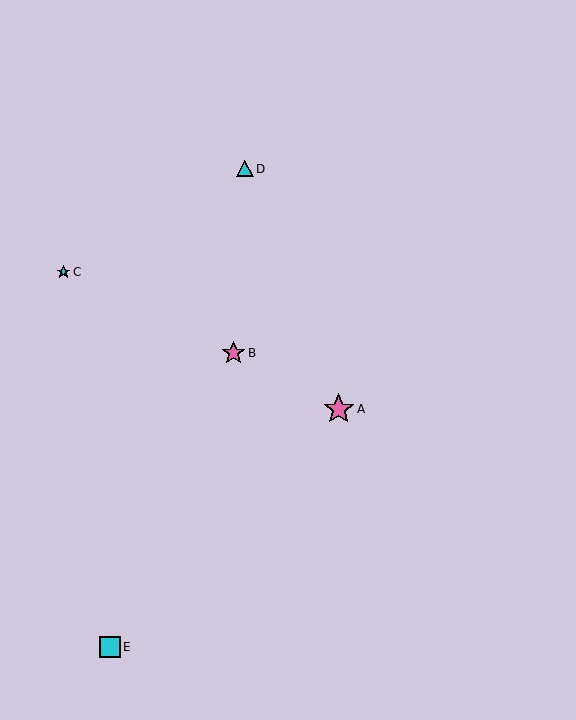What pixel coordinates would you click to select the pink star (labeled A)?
Click at (339, 409) to select the pink star A.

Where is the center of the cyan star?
The center of the cyan star is at (64, 272).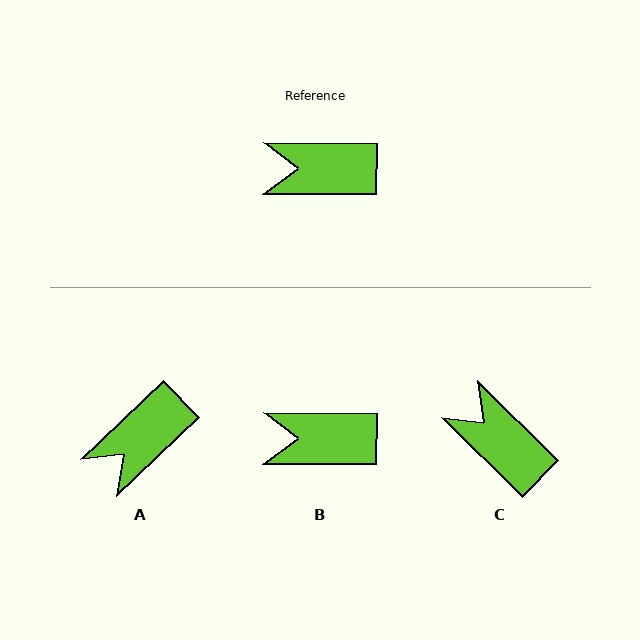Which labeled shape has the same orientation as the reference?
B.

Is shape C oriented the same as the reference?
No, it is off by about 44 degrees.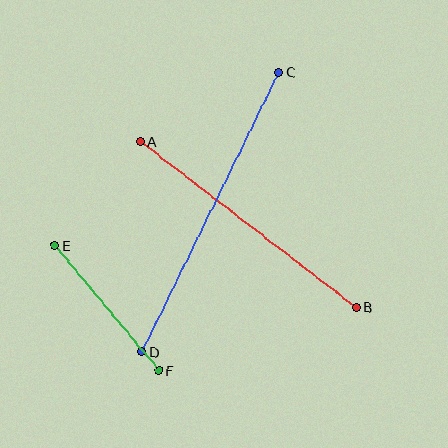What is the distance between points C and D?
The distance is approximately 311 pixels.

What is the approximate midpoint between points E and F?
The midpoint is at approximately (107, 308) pixels.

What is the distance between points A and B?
The distance is approximately 272 pixels.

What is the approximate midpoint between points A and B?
The midpoint is at approximately (248, 224) pixels.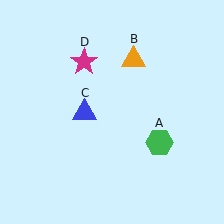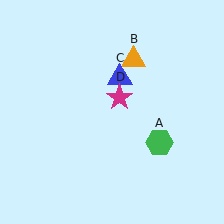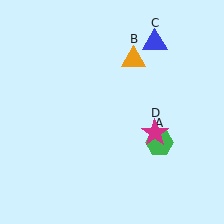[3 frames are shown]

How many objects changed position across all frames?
2 objects changed position: blue triangle (object C), magenta star (object D).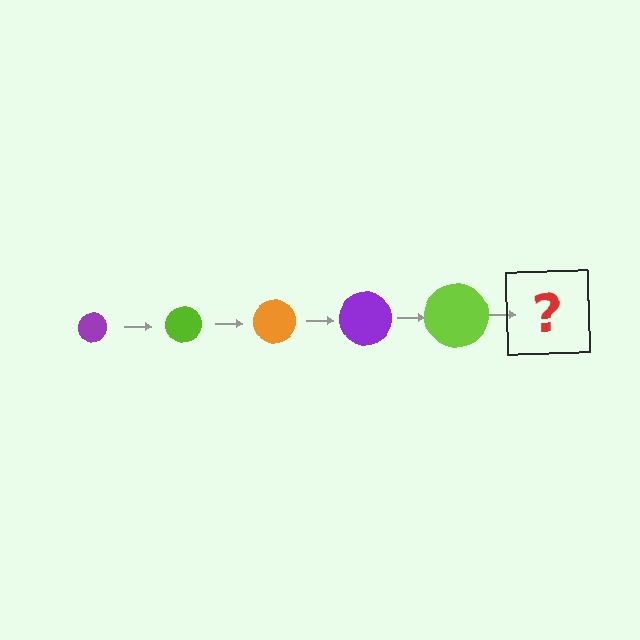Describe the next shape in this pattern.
It should be an orange circle, larger than the previous one.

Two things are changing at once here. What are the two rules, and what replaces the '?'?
The two rules are that the circle grows larger each step and the color cycles through purple, lime, and orange. The '?' should be an orange circle, larger than the previous one.